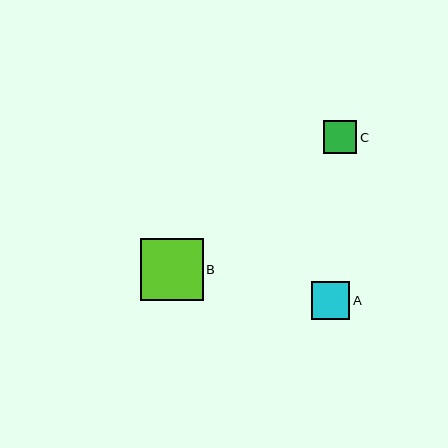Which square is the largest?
Square B is the largest with a size of approximately 62 pixels.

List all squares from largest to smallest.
From largest to smallest: B, A, C.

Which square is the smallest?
Square C is the smallest with a size of approximately 34 pixels.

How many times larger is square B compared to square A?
Square B is approximately 1.6 times the size of square A.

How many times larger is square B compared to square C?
Square B is approximately 1.9 times the size of square C.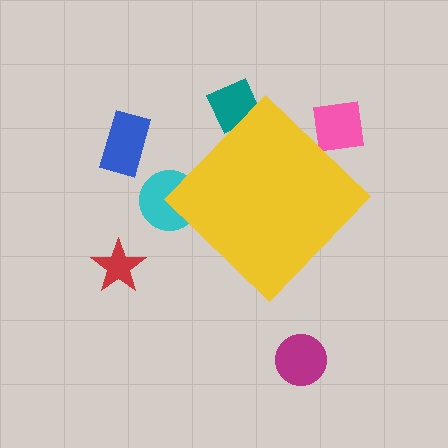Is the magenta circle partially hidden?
No, the magenta circle is fully visible.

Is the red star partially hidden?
No, the red star is fully visible.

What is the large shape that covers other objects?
A yellow diamond.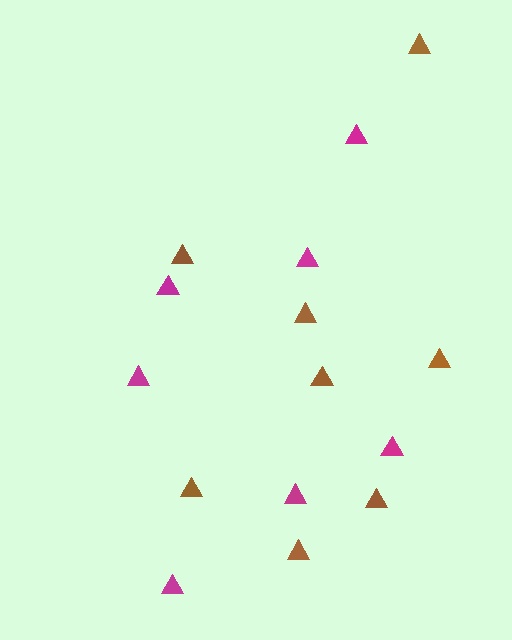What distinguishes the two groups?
There are 2 groups: one group of magenta triangles (7) and one group of brown triangles (8).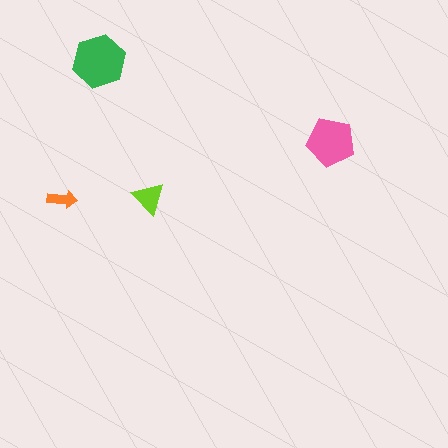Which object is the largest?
The green hexagon.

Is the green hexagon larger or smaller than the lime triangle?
Larger.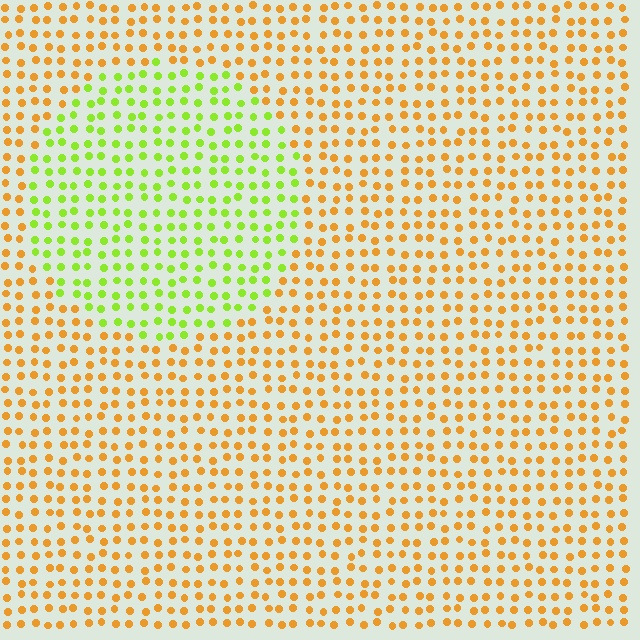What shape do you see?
I see a circle.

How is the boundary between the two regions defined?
The boundary is defined purely by a slight shift in hue (about 55 degrees). Spacing, size, and orientation are identical on both sides.